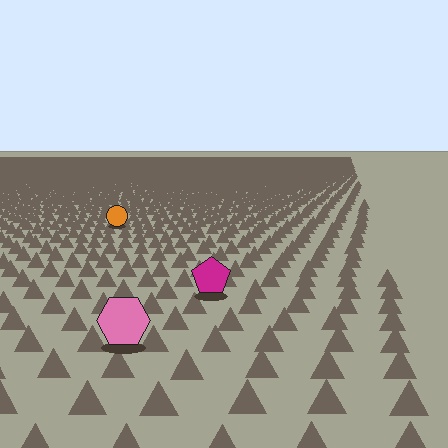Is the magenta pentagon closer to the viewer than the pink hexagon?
No. The pink hexagon is closer — you can tell from the texture gradient: the ground texture is coarser near it.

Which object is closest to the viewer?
The pink hexagon is closest. The texture marks near it are larger and more spread out.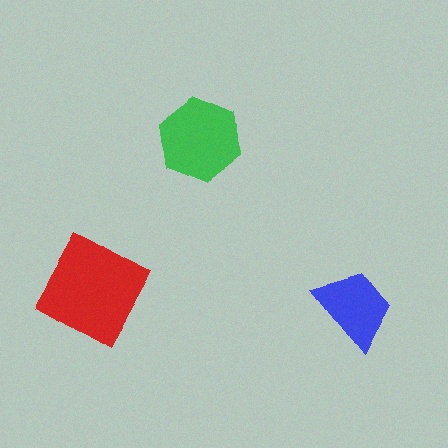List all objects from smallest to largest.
The blue trapezoid, the green hexagon, the red square.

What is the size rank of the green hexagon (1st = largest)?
2nd.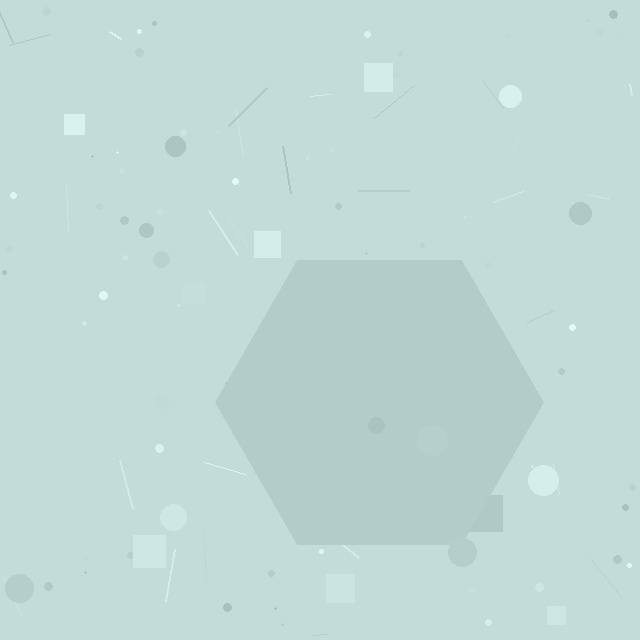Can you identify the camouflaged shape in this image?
The camouflaged shape is a hexagon.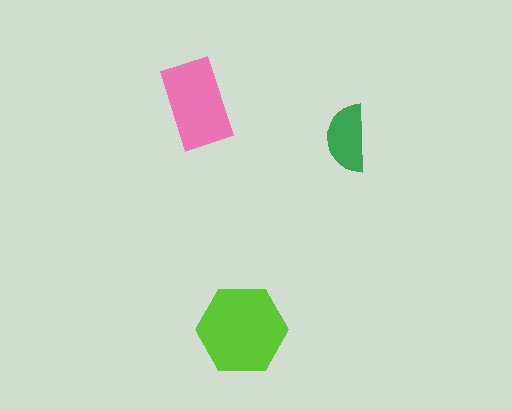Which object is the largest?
The lime hexagon.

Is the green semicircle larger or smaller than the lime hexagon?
Smaller.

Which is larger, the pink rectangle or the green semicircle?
The pink rectangle.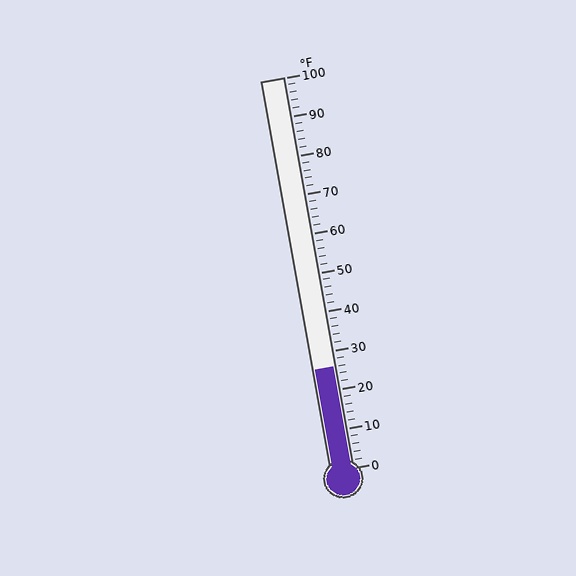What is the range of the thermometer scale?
The thermometer scale ranges from 0°F to 100°F.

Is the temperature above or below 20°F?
The temperature is above 20°F.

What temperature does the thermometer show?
The thermometer shows approximately 26°F.